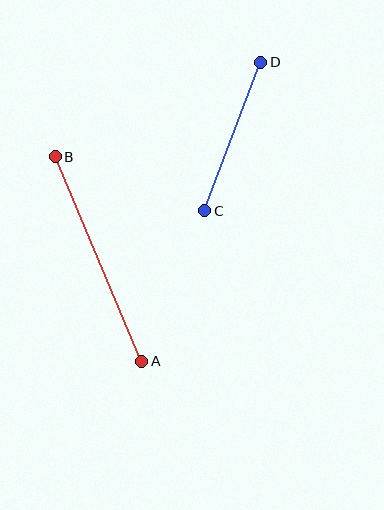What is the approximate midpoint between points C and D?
The midpoint is at approximately (233, 136) pixels.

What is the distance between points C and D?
The distance is approximately 159 pixels.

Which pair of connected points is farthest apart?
Points A and B are farthest apart.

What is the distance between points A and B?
The distance is approximately 222 pixels.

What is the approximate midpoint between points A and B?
The midpoint is at approximately (99, 259) pixels.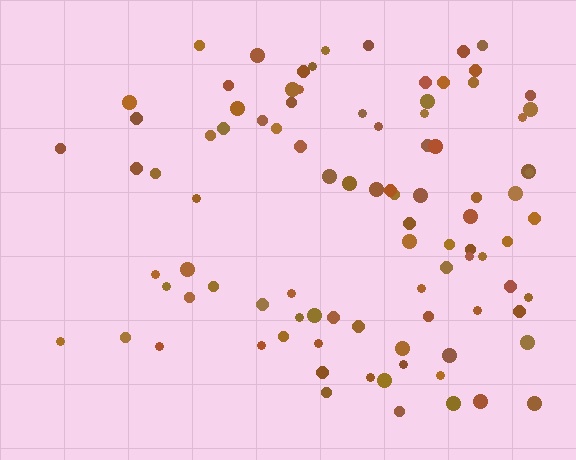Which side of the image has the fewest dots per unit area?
The left.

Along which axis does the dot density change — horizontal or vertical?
Horizontal.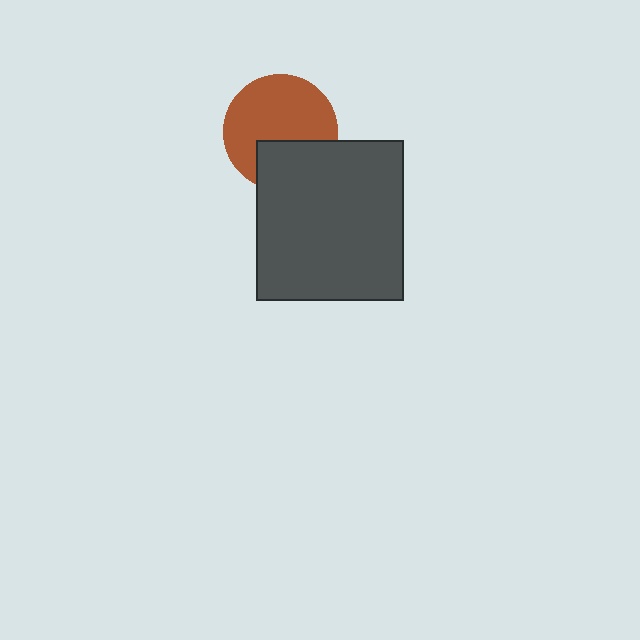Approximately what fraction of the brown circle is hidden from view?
Roughly 33% of the brown circle is hidden behind the dark gray rectangle.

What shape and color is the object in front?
The object in front is a dark gray rectangle.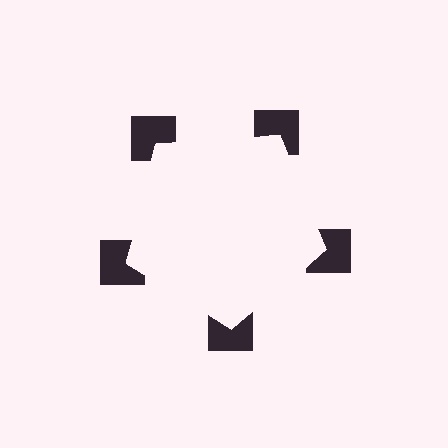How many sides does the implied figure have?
5 sides.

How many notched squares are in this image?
There are 5 — one at each vertex of the illusory pentagon.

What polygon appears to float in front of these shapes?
An illusory pentagon — its edges are inferred from the aligned wedge cuts in the notched squares, not physically drawn.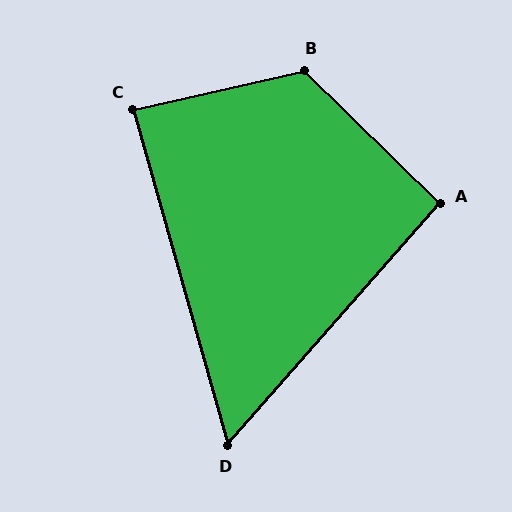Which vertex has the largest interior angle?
B, at approximately 123 degrees.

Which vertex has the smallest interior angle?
D, at approximately 57 degrees.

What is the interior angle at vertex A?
Approximately 93 degrees (approximately right).